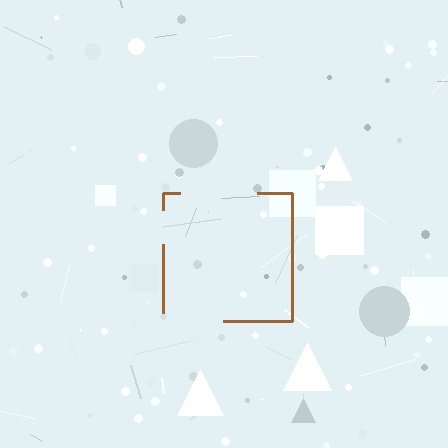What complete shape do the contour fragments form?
The contour fragments form a square.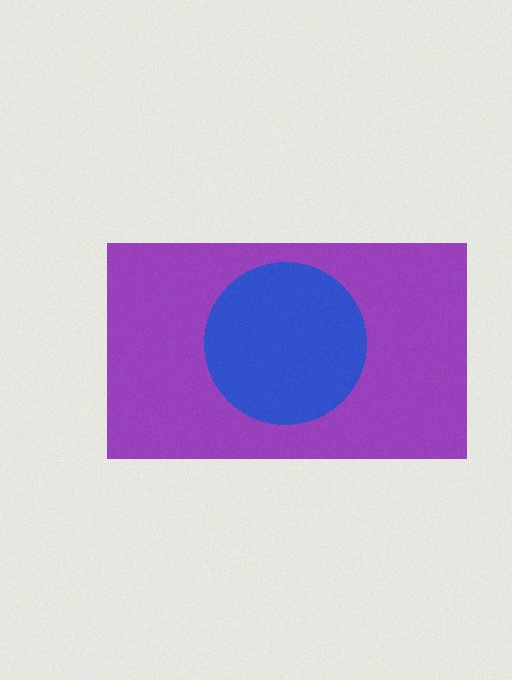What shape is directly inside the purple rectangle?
The blue circle.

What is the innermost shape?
The blue circle.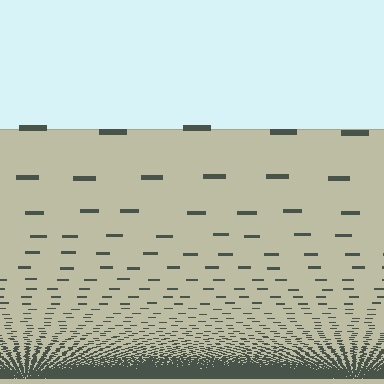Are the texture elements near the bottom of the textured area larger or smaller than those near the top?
Smaller. The gradient is inverted — elements near the bottom are smaller and denser.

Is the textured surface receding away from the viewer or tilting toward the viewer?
The surface appears to tilt toward the viewer. Texture elements get larger and sparser toward the top.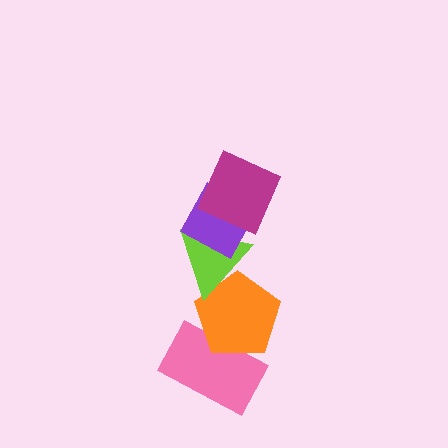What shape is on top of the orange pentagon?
The lime triangle is on top of the orange pentagon.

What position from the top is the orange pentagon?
The orange pentagon is 4th from the top.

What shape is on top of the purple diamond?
The magenta square is on top of the purple diamond.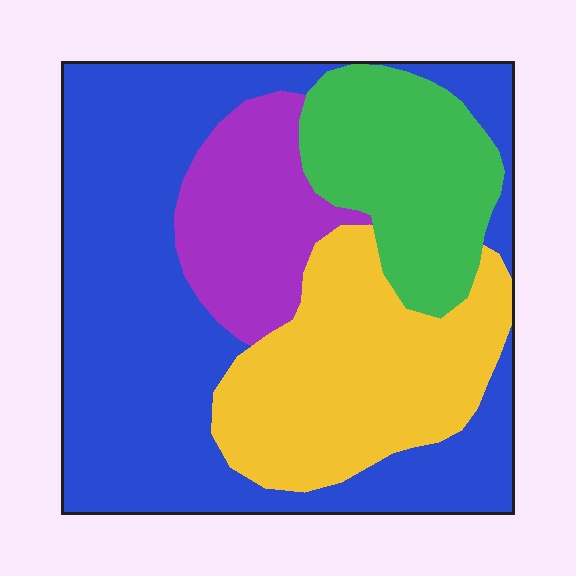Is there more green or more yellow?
Yellow.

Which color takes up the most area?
Blue, at roughly 45%.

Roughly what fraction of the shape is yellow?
Yellow covers about 25% of the shape.